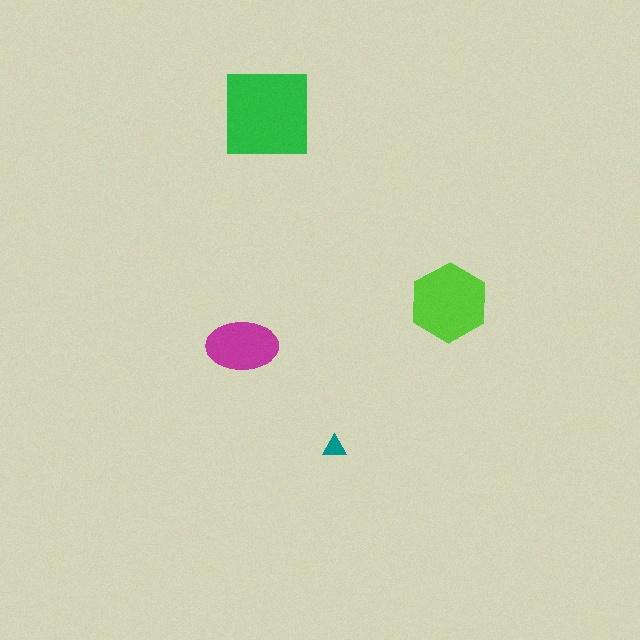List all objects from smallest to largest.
The teal triangle, the magenta ellipse, the lime hexagon, the green square.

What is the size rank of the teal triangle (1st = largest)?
4th.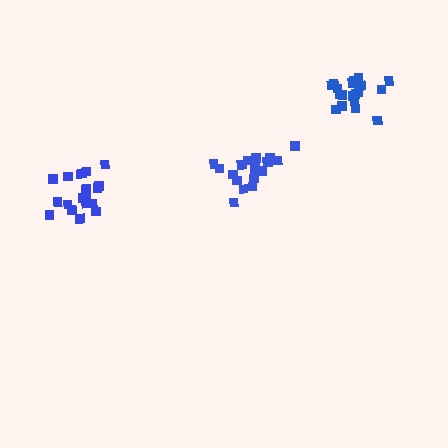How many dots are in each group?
Group 1: 19 dots, Group 2: 18 dots, Group 3: 19 dots (56 total).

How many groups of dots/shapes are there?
There are 3 groups.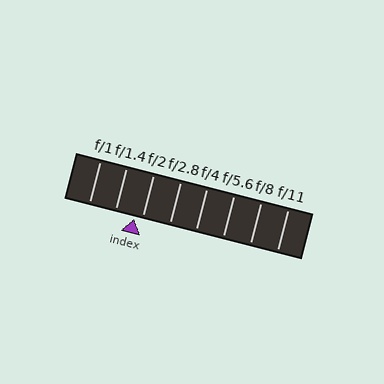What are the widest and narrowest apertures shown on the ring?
The widest aperture shown is f/1 and the narrowest is f/11.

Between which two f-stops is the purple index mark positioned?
The index mark is between f/1.4 and f/2.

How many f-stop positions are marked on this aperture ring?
There are 8 f-stop positions marked.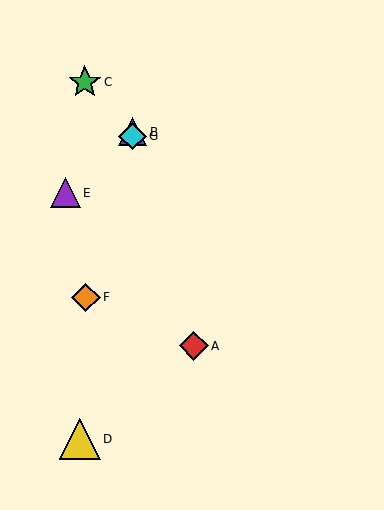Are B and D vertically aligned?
No, B is at x≈133 and D is at x≈80.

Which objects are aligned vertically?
Objects B, G are aligned vertically.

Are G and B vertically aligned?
Yes, both are at x≈133.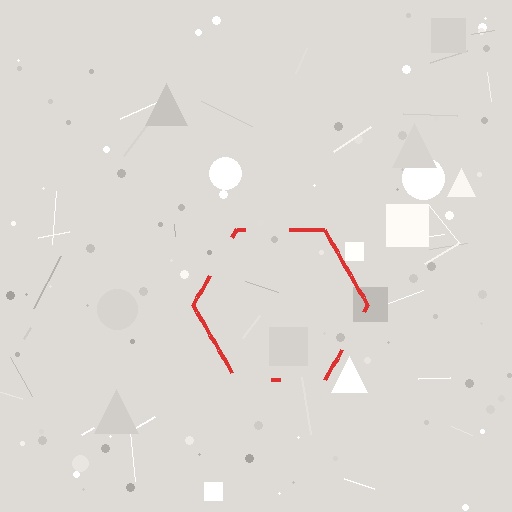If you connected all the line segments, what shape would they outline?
They would outline a hexagon.